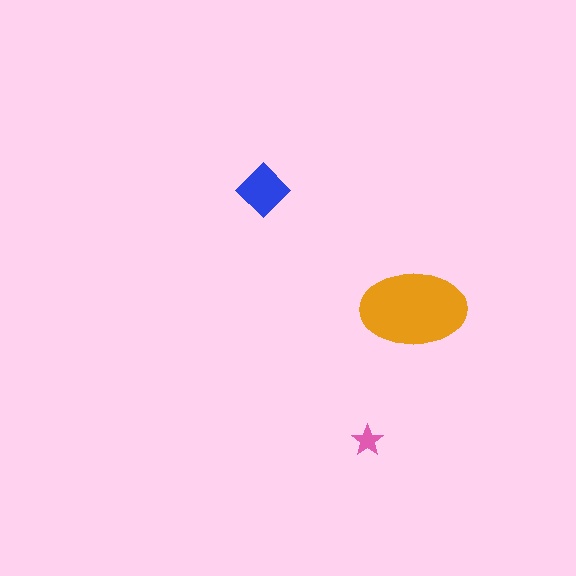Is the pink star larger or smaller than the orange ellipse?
Smaller.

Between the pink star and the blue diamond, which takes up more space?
The blue diamond.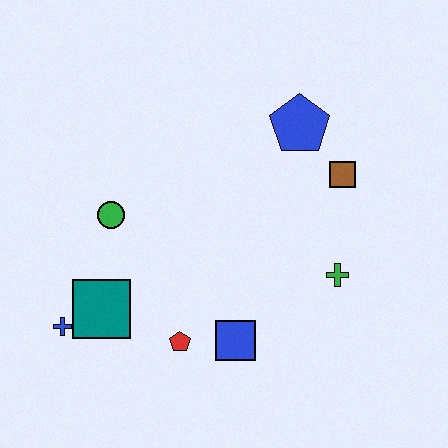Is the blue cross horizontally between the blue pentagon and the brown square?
No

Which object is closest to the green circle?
The teal square is closest to the green circle.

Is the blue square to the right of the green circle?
Yes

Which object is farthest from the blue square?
The blue pentagon is farthest from the blue square.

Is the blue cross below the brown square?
Yes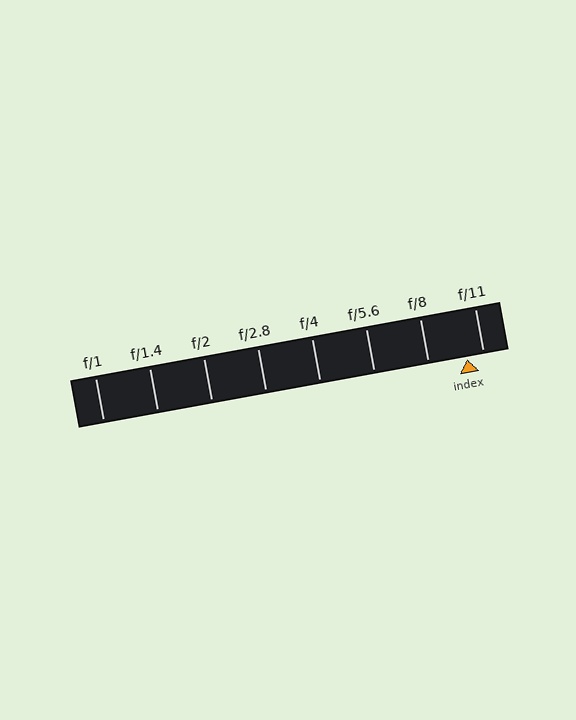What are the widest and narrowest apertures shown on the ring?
The widest aperture shown is f/1 and the narrowest is f/11.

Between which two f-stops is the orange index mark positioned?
The index mark is between f/8 and f/11.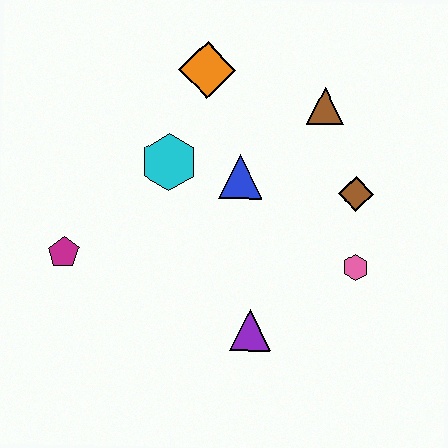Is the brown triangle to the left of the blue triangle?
No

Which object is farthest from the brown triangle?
The magenta pentagon is farthest from the brown triangle.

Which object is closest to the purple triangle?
The pink hexagon is closest to the purple triangle.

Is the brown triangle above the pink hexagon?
Yes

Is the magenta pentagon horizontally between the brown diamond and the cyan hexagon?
No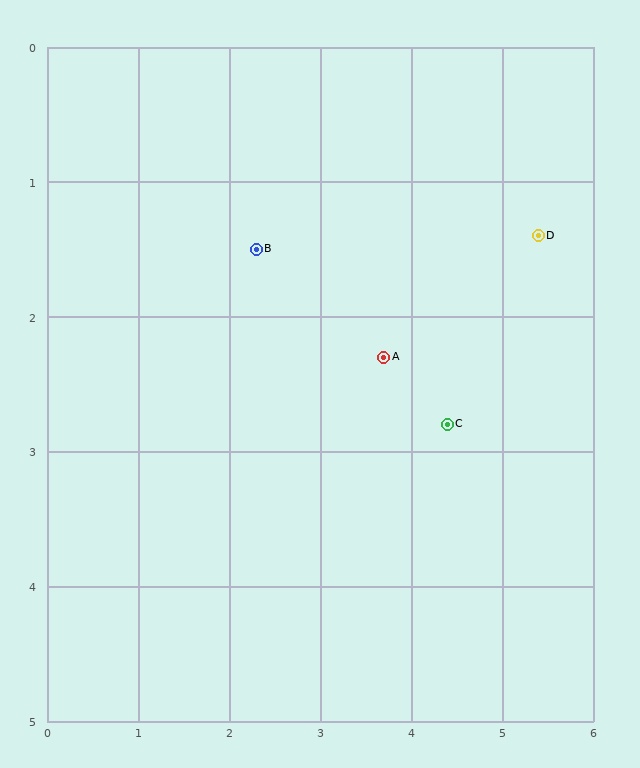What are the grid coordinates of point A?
Point A is at approximately (3.7, 2.3).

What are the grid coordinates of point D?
Point D is at approximately (5.4, 1.4).